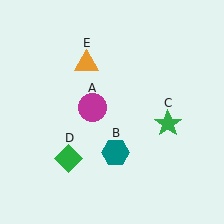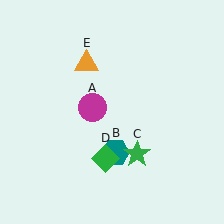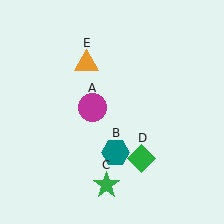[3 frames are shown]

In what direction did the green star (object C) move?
The green star (object C) moved down and to the left.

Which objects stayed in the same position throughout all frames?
Magenta circle (object A) and teal hexagon (object B) and orange triangle (object E) remained stationary.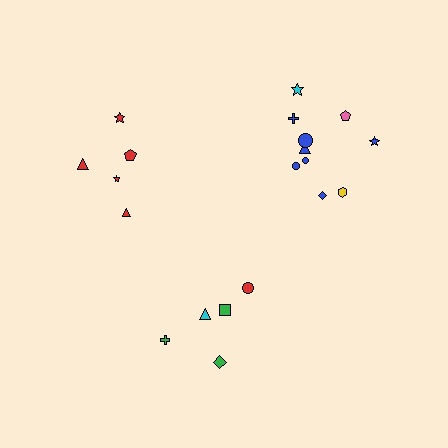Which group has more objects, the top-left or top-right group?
The top-right group.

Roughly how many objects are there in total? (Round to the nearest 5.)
Roughly 20 objects in total.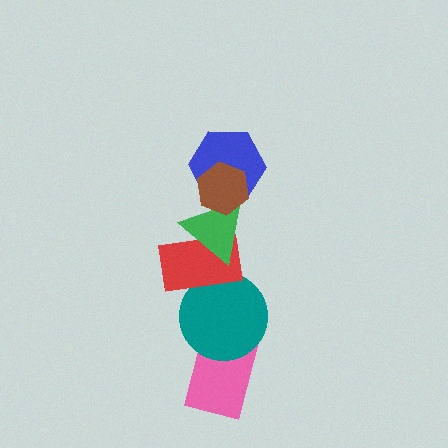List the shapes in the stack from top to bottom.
From top to bottom: the brown hexagon, the blue hexagon, the green triangle, the red rectangle, the teal circle, the pink rectangle.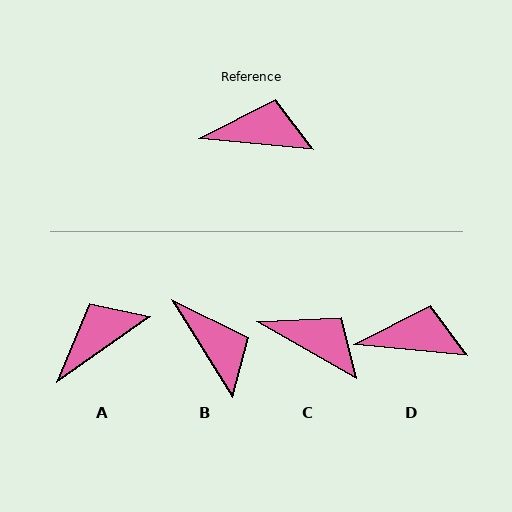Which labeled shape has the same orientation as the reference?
D.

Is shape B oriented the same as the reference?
No, it is off by about 52 degrees.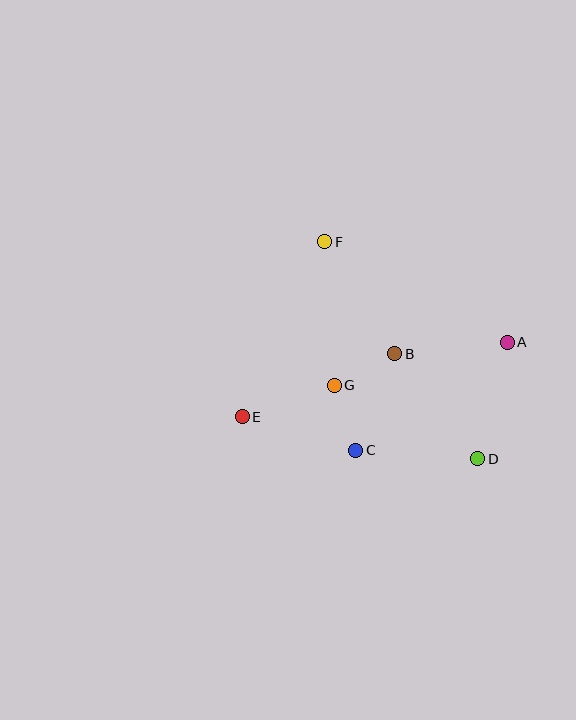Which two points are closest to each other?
Points B and G are closest to each other.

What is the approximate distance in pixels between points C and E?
The distance between C and E is approximately 119 pixels.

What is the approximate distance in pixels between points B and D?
The distance between B and D is approximately 134 pixels.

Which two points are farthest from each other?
Points A and E are farthest from each other.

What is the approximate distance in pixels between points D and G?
The distance between D and G is approximately 161 pixels.